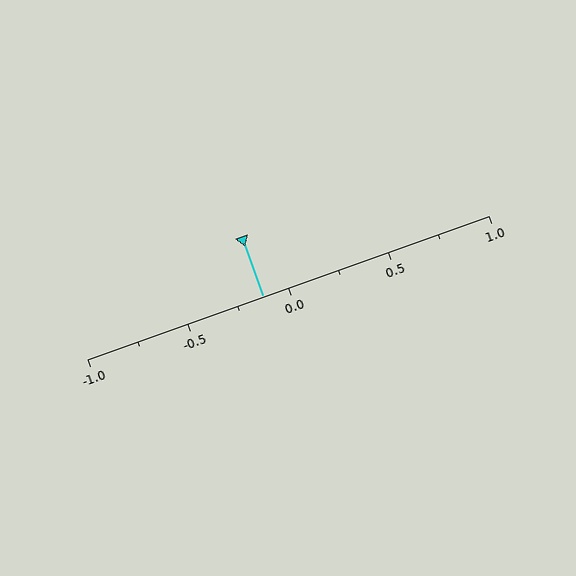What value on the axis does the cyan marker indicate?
The marker indicates approximately -0.12.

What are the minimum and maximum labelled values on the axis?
The axis runs from -1.0 to 1.0.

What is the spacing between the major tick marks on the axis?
The major ticks are spaced 0.5 apart.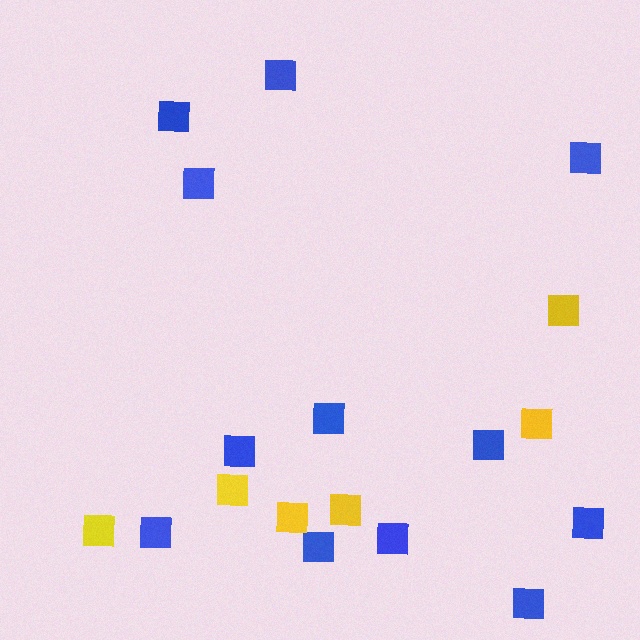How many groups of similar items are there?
There are 2 groups: one group of blue squares (12) and one group of yellow squares (6).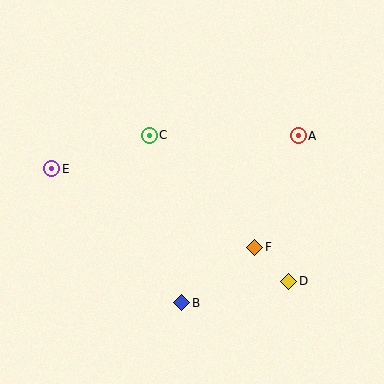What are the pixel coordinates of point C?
Point C is at (149, 135).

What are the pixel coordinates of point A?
Point A is at (298, 136).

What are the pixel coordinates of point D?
Point D is at (289, 281).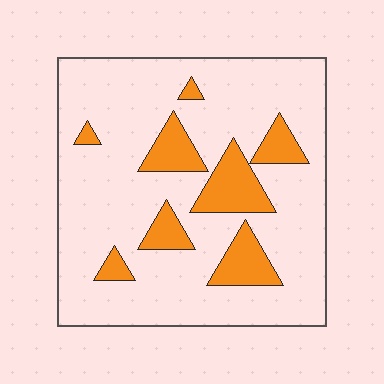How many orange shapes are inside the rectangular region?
8.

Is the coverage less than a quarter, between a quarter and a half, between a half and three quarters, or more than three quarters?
Less than a quarter.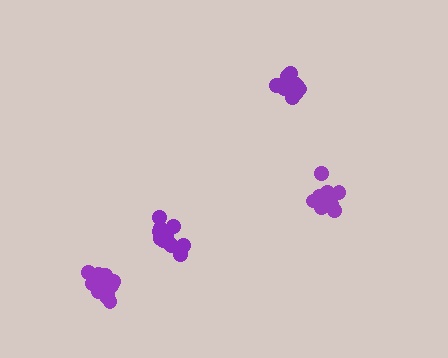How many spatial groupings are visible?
There are 4 spatial groupings.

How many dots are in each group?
Group 1: 17 dots, Group 2: 11 dots, Group 3: 11 dots, Group 4: 12 dots (51 total).